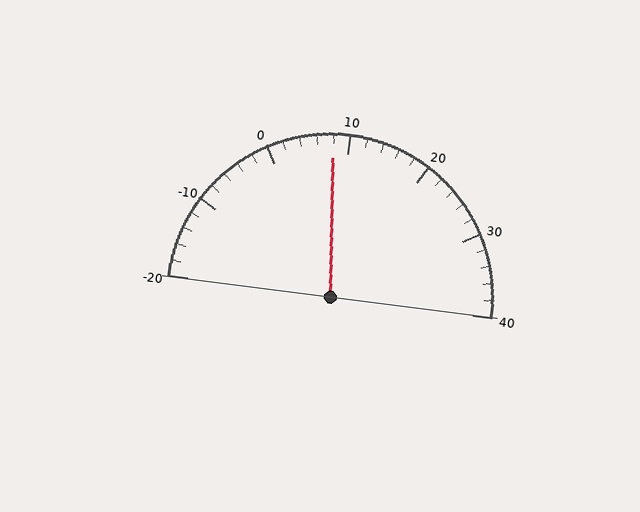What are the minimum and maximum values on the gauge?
The gauge ranges from -20 to 40.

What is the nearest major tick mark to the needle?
The nearest major tick mark is 10.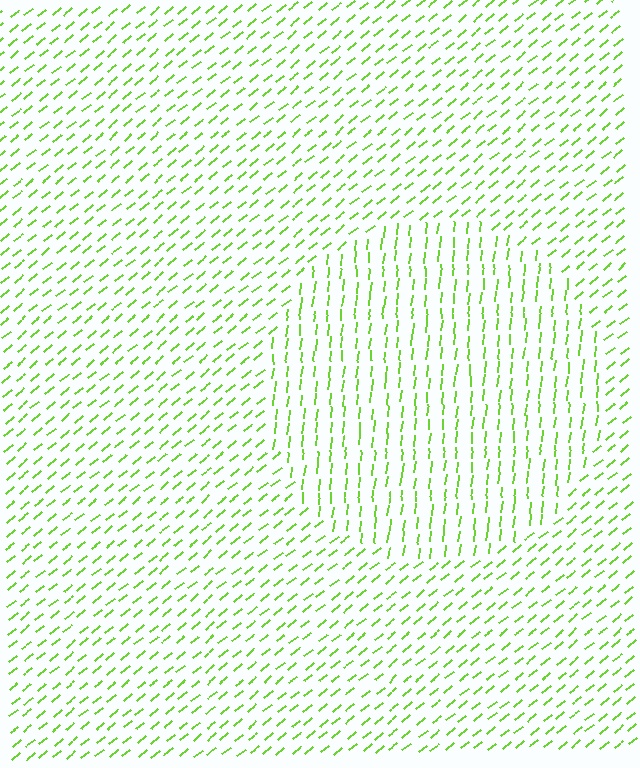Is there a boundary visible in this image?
Yes, there is a texture boundary formed by a change in line orientation.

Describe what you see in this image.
The image is filled with small lime line segments. A circle region in the image has lines oriented differently from the surrounding lines, creating a visible texture boundary.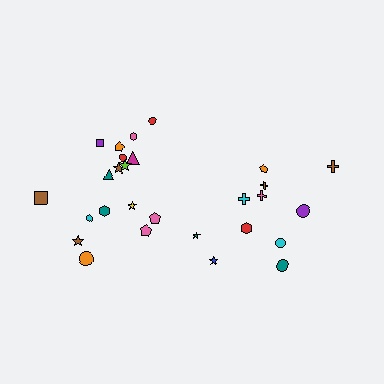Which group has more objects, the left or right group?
The left group.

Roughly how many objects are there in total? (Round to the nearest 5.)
Roughly 30 objects in total.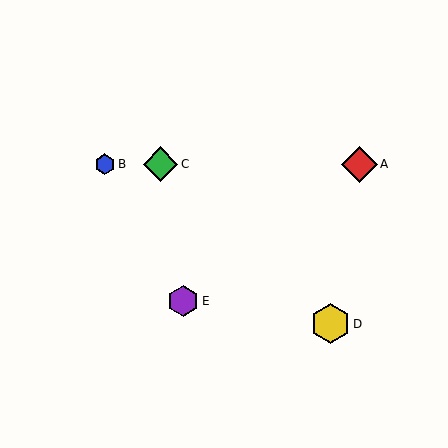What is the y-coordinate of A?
Object A is at y≈164.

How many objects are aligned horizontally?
3 objects (A, B, C) are aligned horizontally.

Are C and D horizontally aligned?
No, C is at y≈164 and D is at y≈324.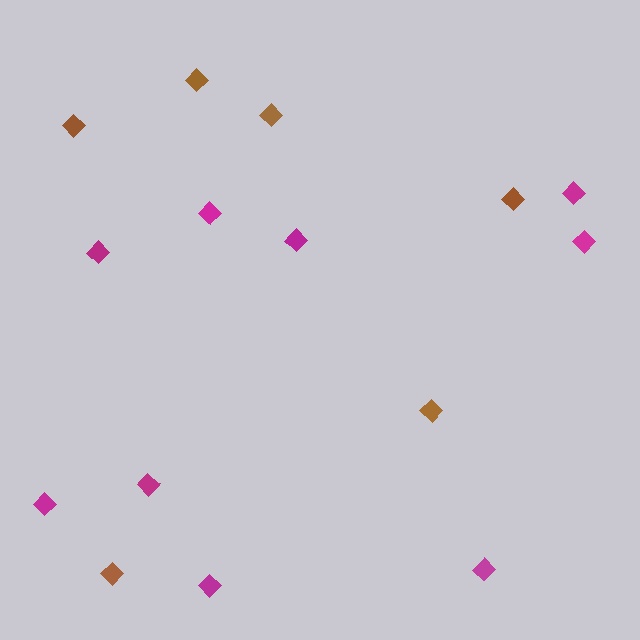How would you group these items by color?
There are 2 groups: one group of magenta diamonds (9) and one group of brown diamonds (6).